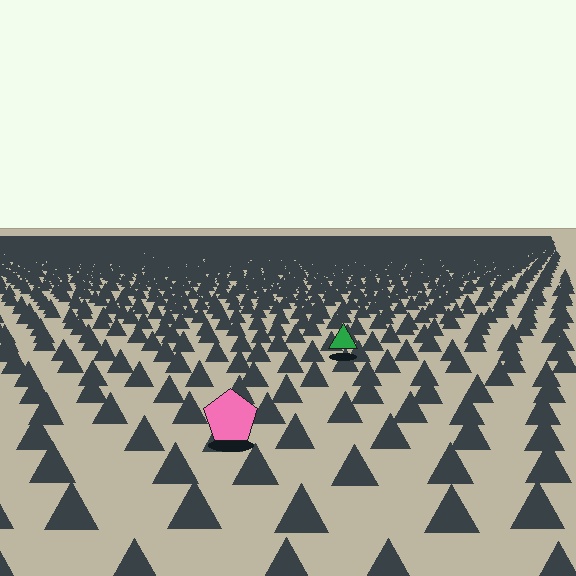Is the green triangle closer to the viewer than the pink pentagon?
No. The pink pentagon is closer — you can tell from the texture gradient: the ground texture is coarser near it.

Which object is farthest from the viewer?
The green triangle is farthest from the viewer. It appears smaller and the ground texture around it is denser.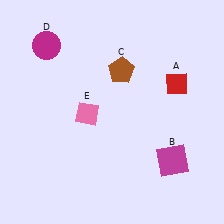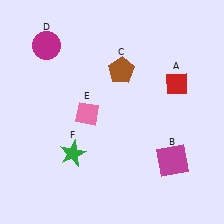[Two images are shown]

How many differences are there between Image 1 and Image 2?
There is 1 difference between the two images.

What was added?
A green star (F) was added in Image 2.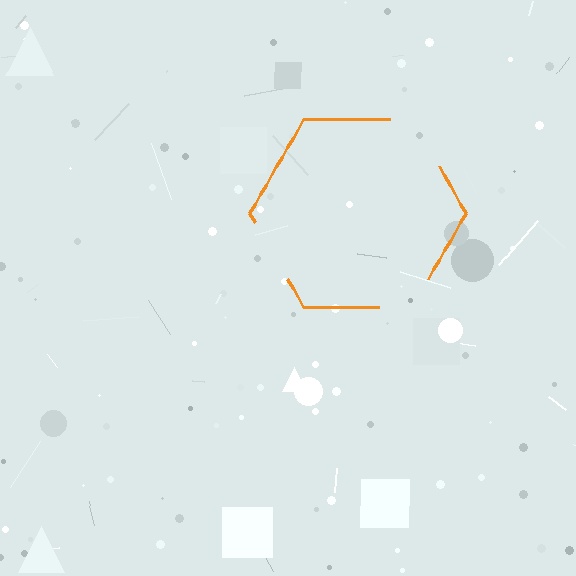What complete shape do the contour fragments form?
The contour fragments form a hexagon.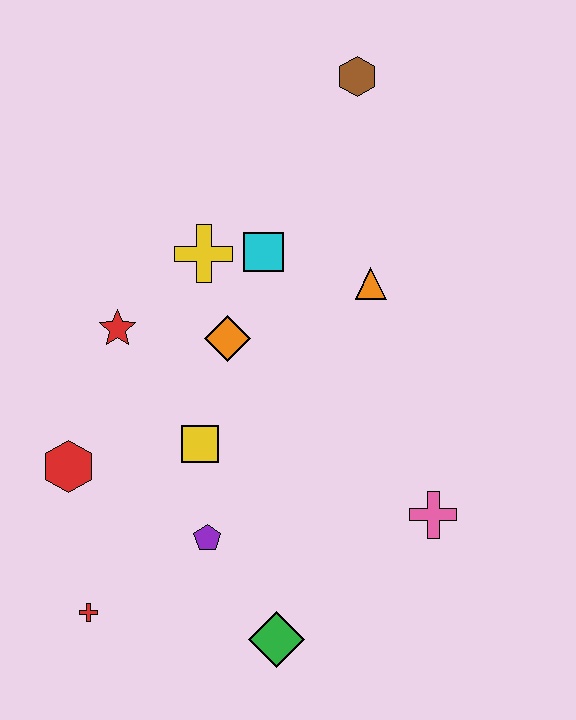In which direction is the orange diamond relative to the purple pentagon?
The orange diamond is above the purple pentagon.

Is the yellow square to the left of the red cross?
No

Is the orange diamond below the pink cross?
No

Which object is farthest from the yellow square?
The brown hexagon is farthest from the yellow square.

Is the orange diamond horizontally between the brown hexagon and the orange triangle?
No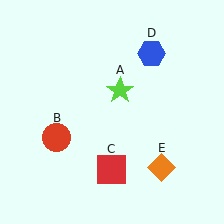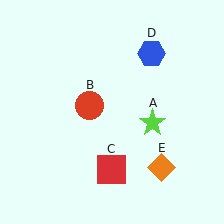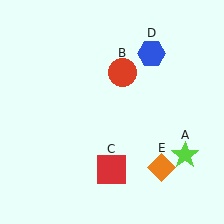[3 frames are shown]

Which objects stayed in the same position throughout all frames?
Red square (object C) and blue hexagon (object D) and orange diamond (object E) remained stationary.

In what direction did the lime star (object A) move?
The lime star (object A) moved down and to the right.